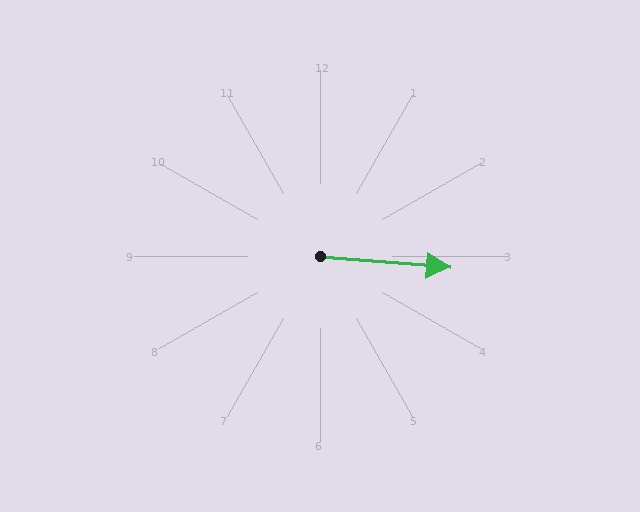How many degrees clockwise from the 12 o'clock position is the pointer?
Approximately 95 degrees.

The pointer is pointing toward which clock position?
Roughly 3 o'clock.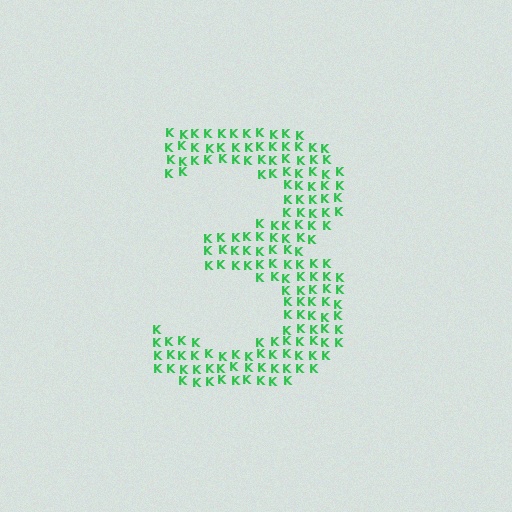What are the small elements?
The small elements are letter K's.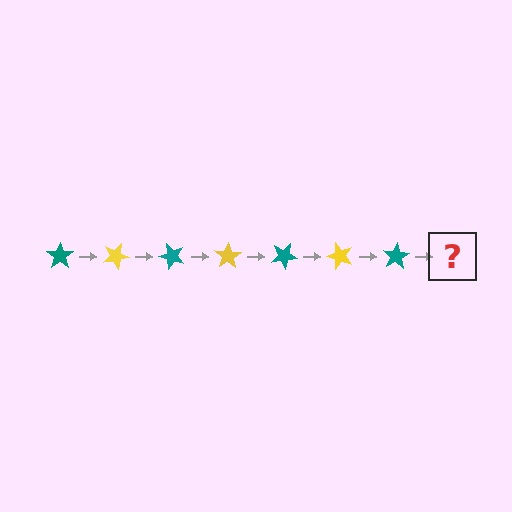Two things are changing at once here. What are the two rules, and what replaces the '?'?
The two rules are that it rotates 25 degrees each step and the color cycles through teal and yellow. The '?' should be a yellow star, rotated 175 degrees from the start.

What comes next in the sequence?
The next element should be a yellow star, rotated 175 degrees from the start.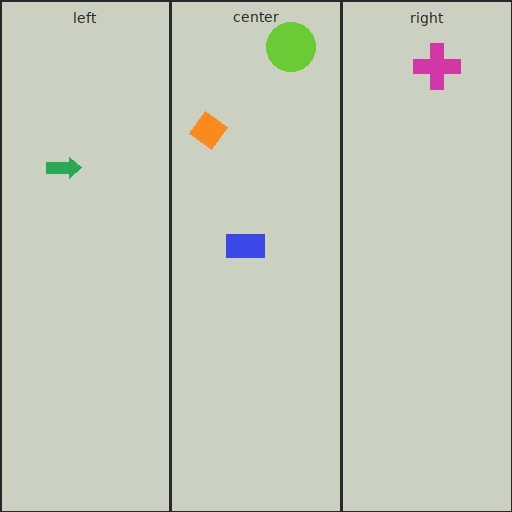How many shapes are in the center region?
3.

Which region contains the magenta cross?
The right region.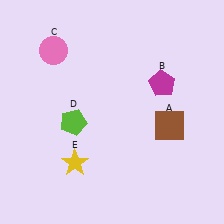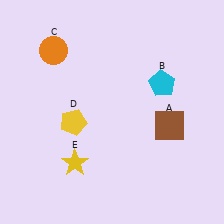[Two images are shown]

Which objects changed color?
B changed from magenta to cyan. C changed from pink to orange. D changed from lime to yellow.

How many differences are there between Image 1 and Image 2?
There are 3 differences between the two images.